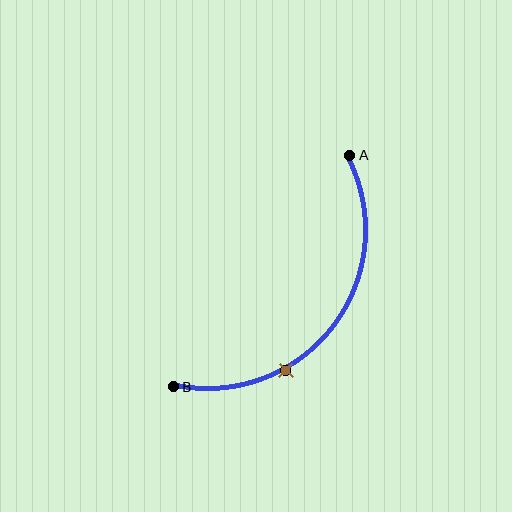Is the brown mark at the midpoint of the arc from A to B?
No. The brown mark lies on the arc but is closer to endpoint B. The arc midpoint would be at the point on the curve equidistant along the arc from both A and B.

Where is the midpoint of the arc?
The arc midpoint is the point on the curve farthest from the straight line joining A and B. It sits below and to the right of that line.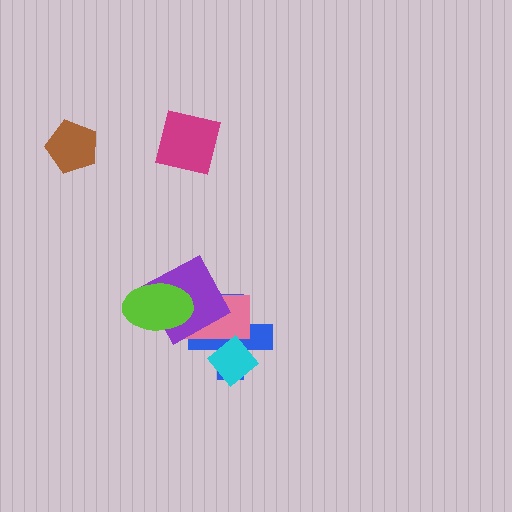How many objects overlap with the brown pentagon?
0 objects overlap with the brown pentagon.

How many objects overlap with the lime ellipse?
2 objects overlap with the lime ellipse.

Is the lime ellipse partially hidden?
No, no other shape covers it.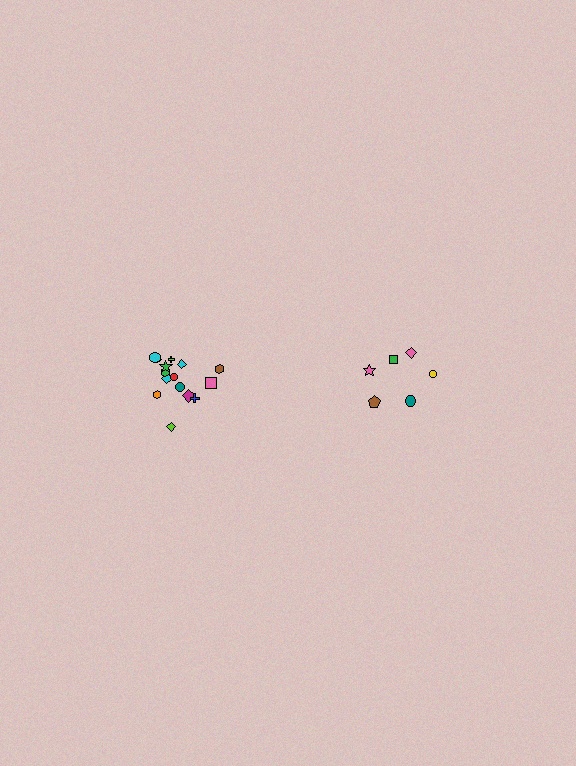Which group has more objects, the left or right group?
The left group.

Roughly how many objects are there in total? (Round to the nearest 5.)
Roughly 20 objects in total.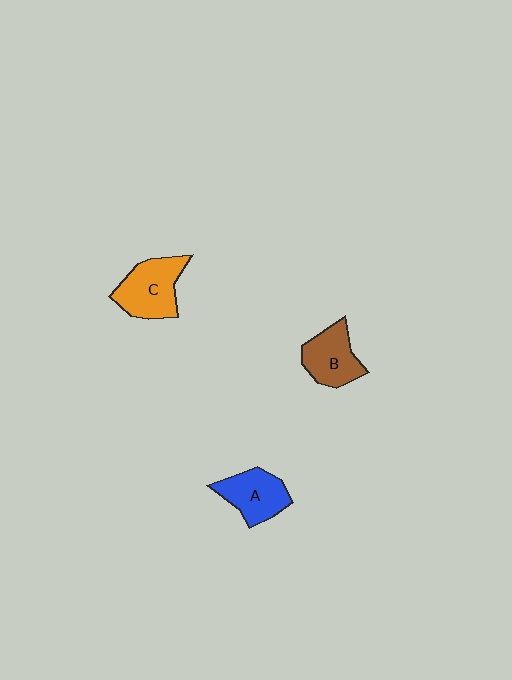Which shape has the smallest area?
Shape B (brown).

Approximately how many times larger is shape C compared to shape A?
Approximately 1.2 times.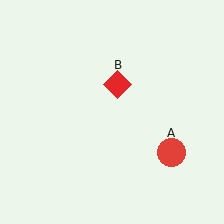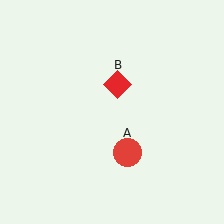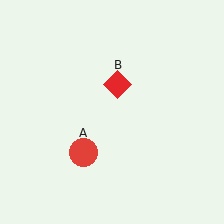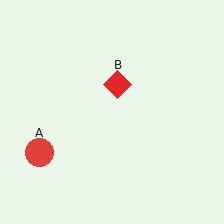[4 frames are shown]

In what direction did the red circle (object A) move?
The red circle (object A) moved left.